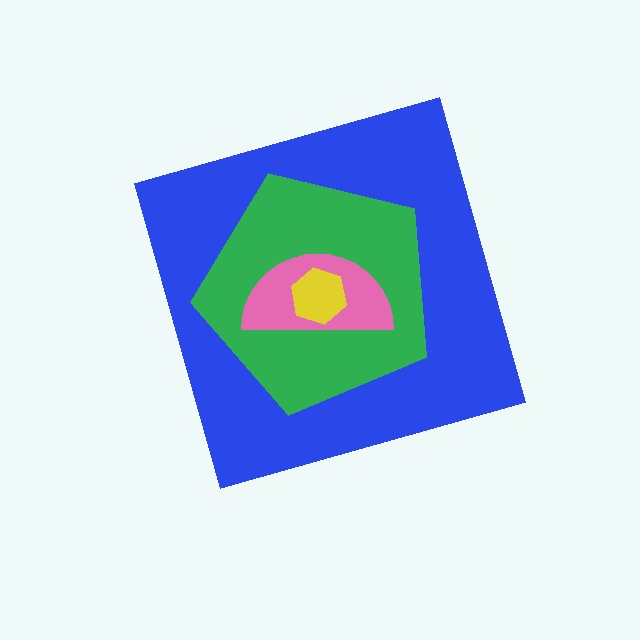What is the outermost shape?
The blue diamond.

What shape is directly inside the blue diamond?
The green pentagon.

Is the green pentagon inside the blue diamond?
Yes.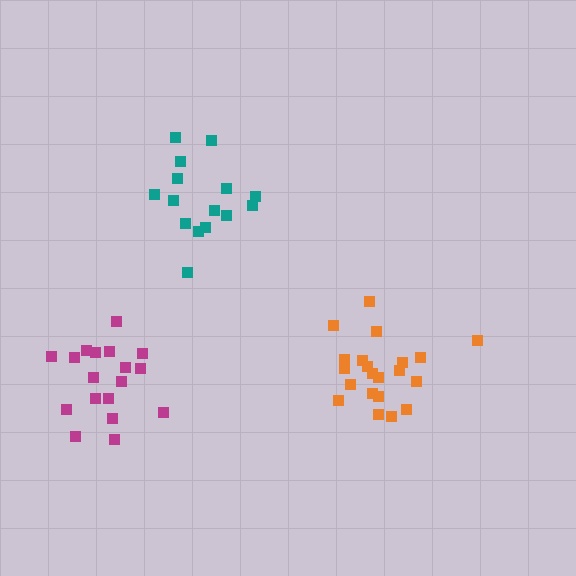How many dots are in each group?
Group 1: 21 dots, Group 2: 15 dots, Group 3: 18 dots (54 total).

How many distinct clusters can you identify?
There are 3 distinct clusters.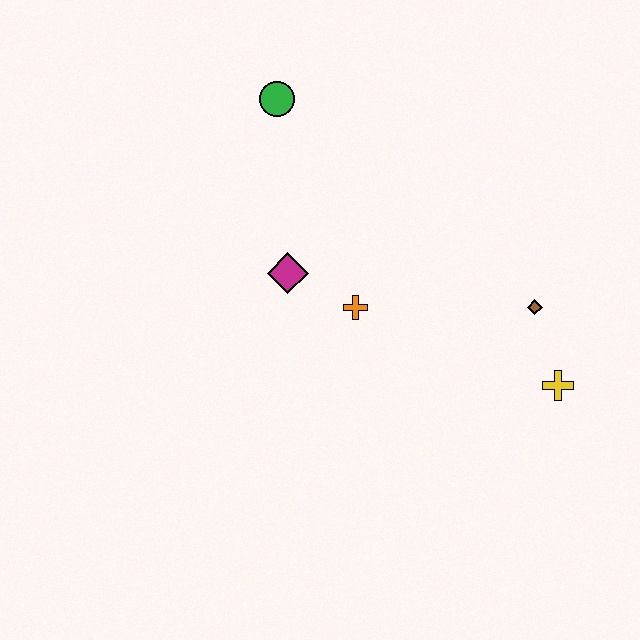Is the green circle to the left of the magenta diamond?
Yes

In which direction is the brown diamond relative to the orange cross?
The brown diamond is to the right of the orange cross.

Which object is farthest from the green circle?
The yellow cross is farthest from the green circle.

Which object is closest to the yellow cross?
The brown diamond is closest to the yellow cross.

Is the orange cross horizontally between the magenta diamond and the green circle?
No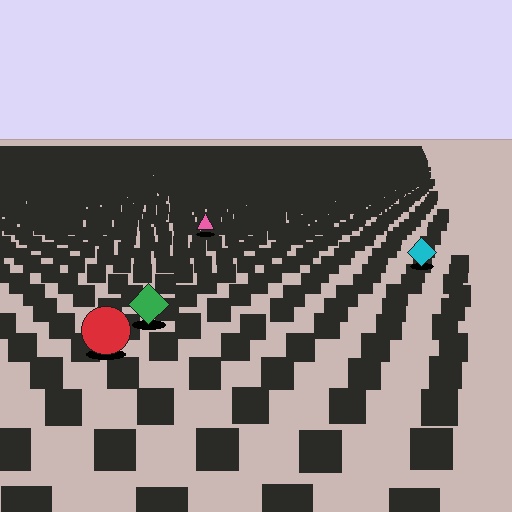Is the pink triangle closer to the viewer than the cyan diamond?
No. The cyan diamond is closer — you can tell from the texture gradient: the ground texture is coarser near it.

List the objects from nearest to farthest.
From nearest to farthest: the red circle, the green diamond, the cyan diamond, the pink triangle.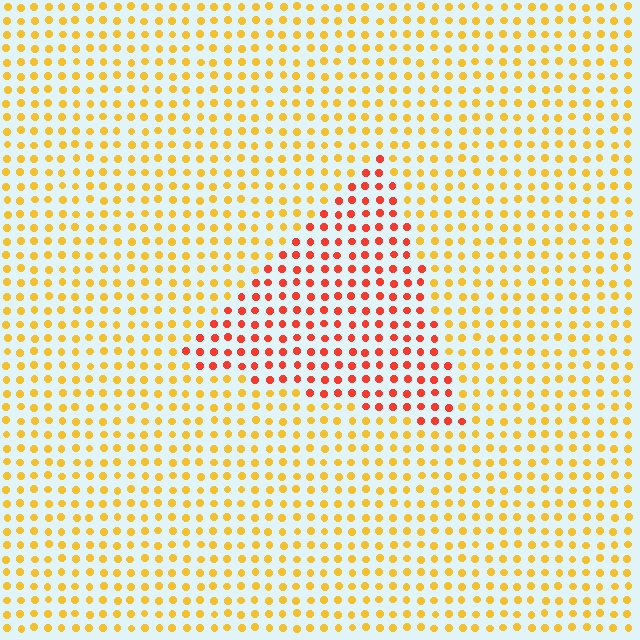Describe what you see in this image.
The image is filled with small yellow elements in a uniform arrangement. A triangle-shaped region is visible where the elements are tinted to a slightly different hue, forming a subtle color boundary.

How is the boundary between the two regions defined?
The boundary is defined purely by a slight shift in hue (about 41 degrees). Spacing, size, and orientation are identical on both sides.